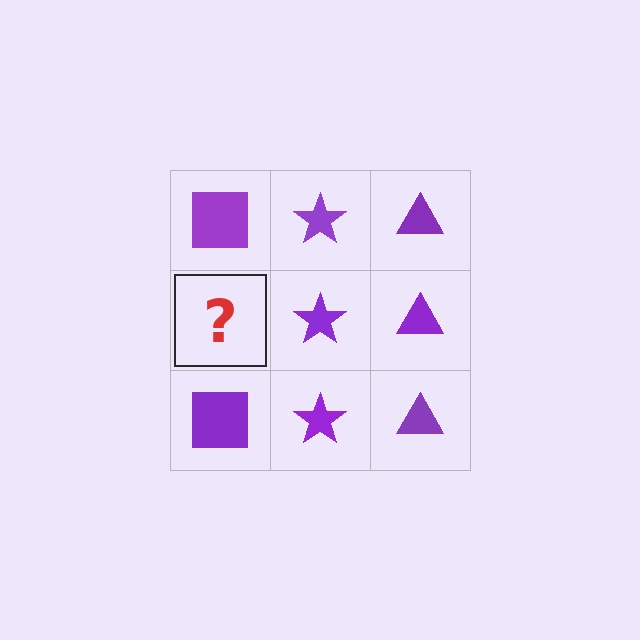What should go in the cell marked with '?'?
The missing cell should contain a purple square.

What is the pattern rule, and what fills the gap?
The rule is that each column has a consistent shape. The gap should be filled with a purple square.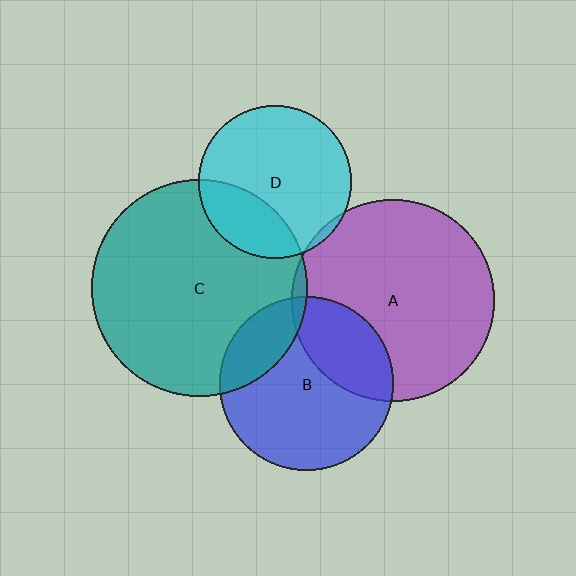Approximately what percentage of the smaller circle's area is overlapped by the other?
Approximately 5%.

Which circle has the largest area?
Circle C (teal).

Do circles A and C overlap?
Yes.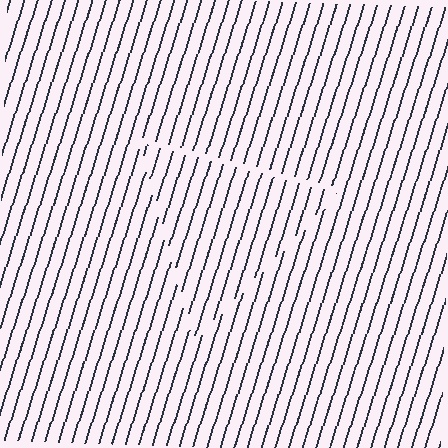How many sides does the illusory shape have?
3 sides — the line-ends trace a triangle.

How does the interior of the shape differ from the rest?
The interior of the shape contains the same grating, shifted by half a period — the contour is defined by the phase discontinuity where line-ends from the inner and outer gratings abut.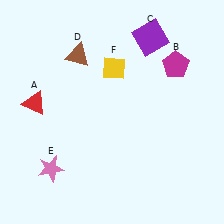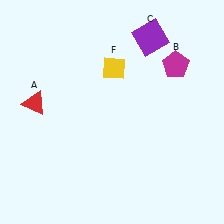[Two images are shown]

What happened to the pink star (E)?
The pink star (E) was removed in Image 2. It was in the bottom-left area of Image 1.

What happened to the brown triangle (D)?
The brown triangle (D) was removed in Image 2. It was in the top-left area of Image 1.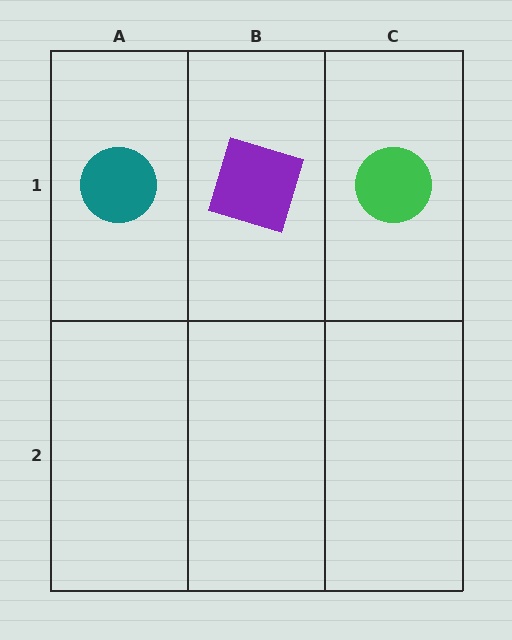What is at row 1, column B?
A purple square.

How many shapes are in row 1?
3 shapes.